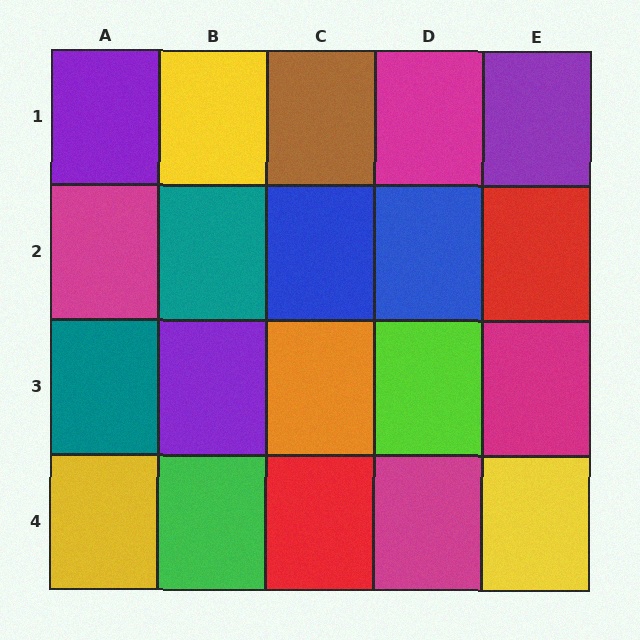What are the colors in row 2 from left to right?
Magenta, teal, blue, blue, red.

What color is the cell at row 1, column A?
Purple.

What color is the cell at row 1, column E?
Purple.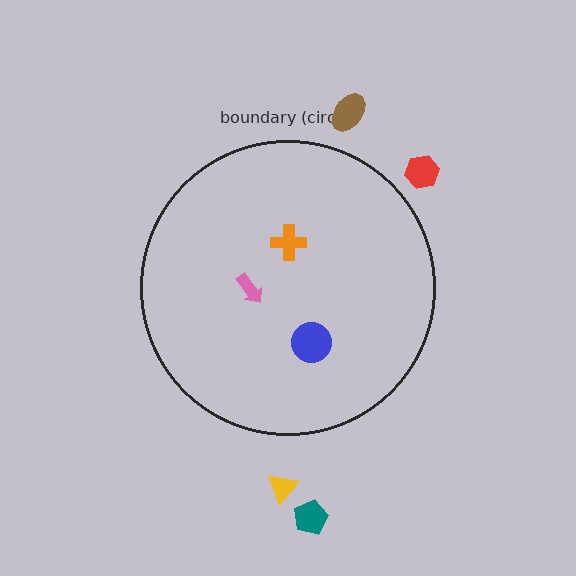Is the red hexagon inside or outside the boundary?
Outside.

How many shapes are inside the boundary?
3 inside, 4 outside.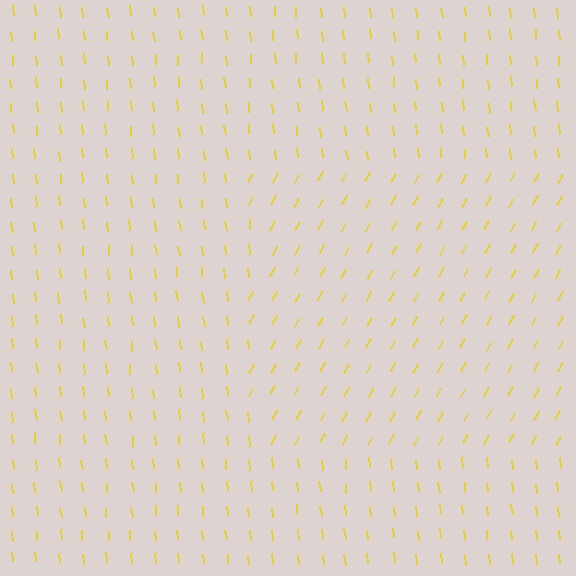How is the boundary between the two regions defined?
The boundary is defined purely by a change in line orientation (approximately 35 degrees difference). All lines are the same color and thickness.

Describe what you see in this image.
The image is filled with small yellow line segments. A rectangle region in the image has lines oriented differently from the surrounding lines, creating a visible texture boundary.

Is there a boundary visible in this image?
Yes, there is a texture boundary formed by a change in line orientation.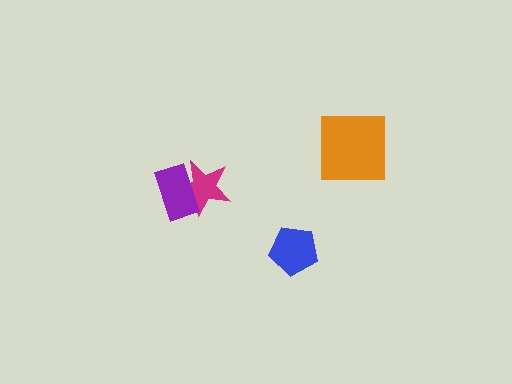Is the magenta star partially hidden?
Yes, it is partially covered by another shape.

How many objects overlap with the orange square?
0 objects overlap with the orange square.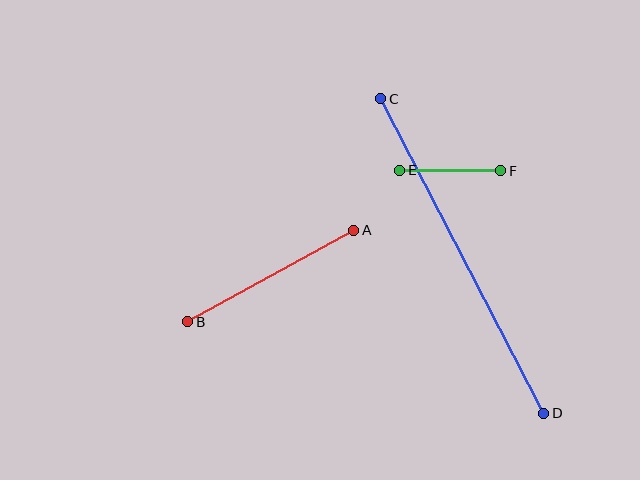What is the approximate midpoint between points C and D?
The midpoint is at approximately (462, 256) pixels.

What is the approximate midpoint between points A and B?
The midpoint is at approximately (271, 276) pixels.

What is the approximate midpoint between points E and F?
The midpoint is at approximately (450, 171) pixels.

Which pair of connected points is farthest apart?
Points C and D are farthest apart.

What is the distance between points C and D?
The distance is approximately 354 pixels.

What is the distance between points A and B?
The distance is approximately 189 pixels.